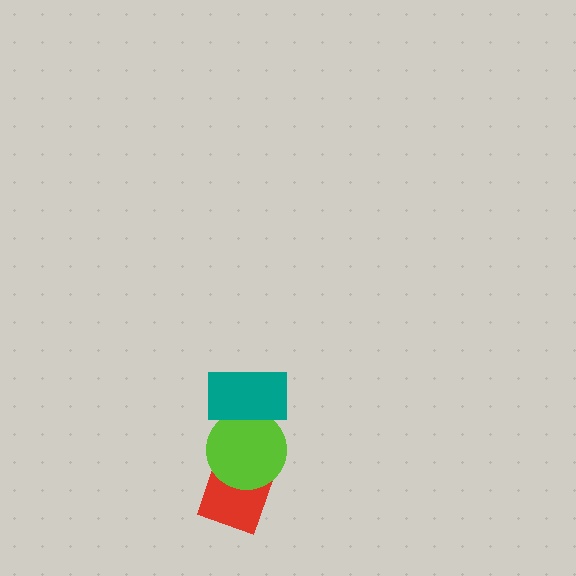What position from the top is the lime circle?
The lime circle is 2nd from the top.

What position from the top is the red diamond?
The red diamond is 3rd from the top.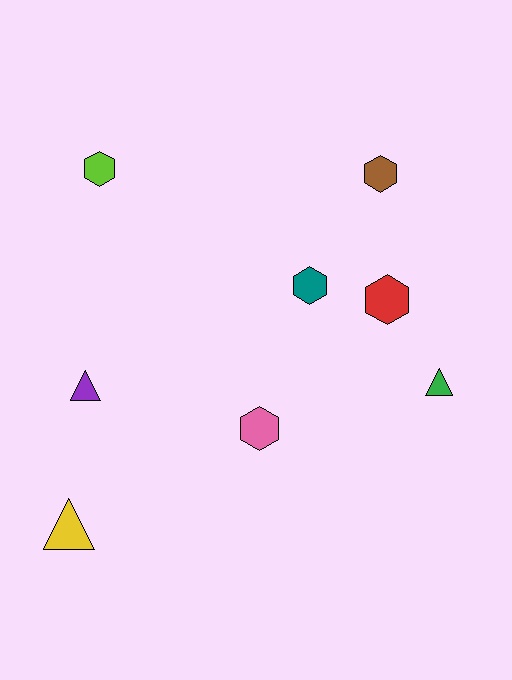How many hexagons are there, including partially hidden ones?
There are 5 hexagons.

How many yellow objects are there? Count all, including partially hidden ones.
There is 1 yellow object.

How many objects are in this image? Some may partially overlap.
There are 8 objects.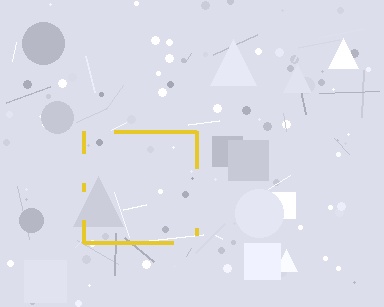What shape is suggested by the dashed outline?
The dashed outline suggests a square.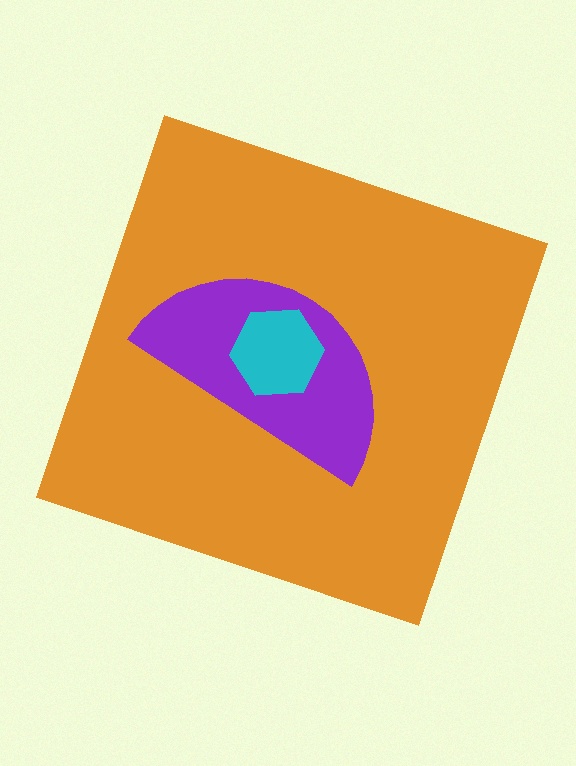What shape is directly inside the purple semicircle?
The cyan hexagon.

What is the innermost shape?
The cyan hexagon.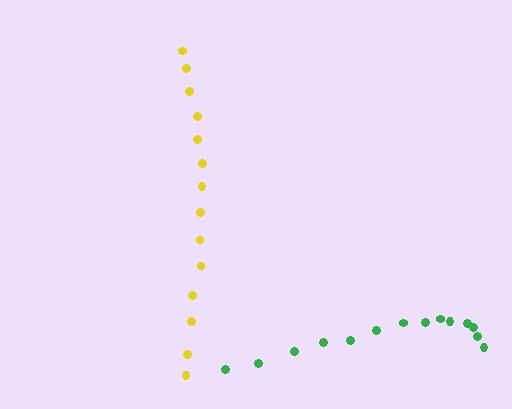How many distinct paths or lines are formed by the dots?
There are 2 distinct paths.